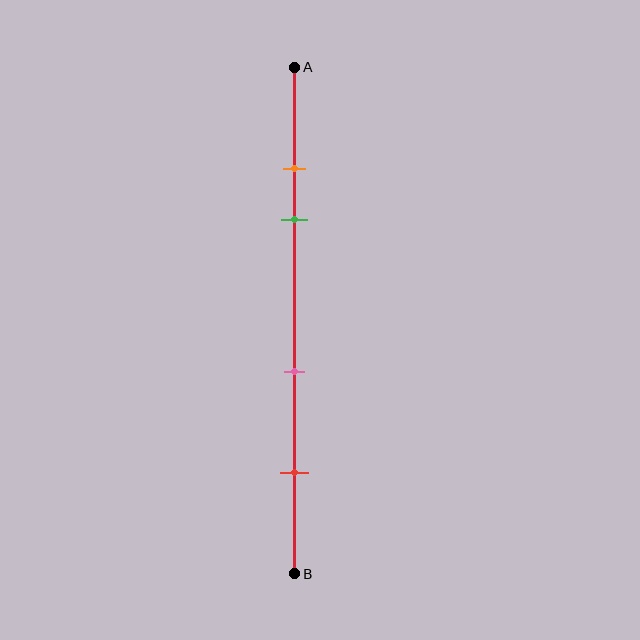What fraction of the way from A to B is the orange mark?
The orange mark is approximately 20% (0.2) of the way from A to B.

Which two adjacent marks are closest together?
The orange and green marks are the closest adjacent pair.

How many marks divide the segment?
There are 4 marks dividing the segment.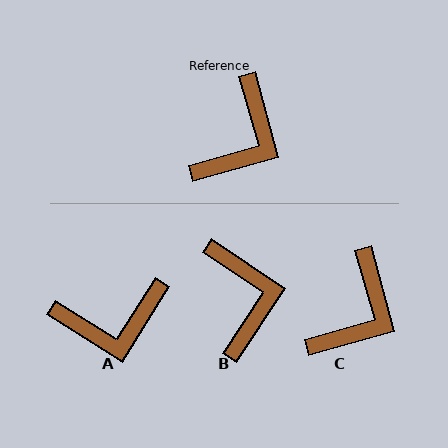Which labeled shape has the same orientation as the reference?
C.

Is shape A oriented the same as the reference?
No, it is off by about 47 degrees.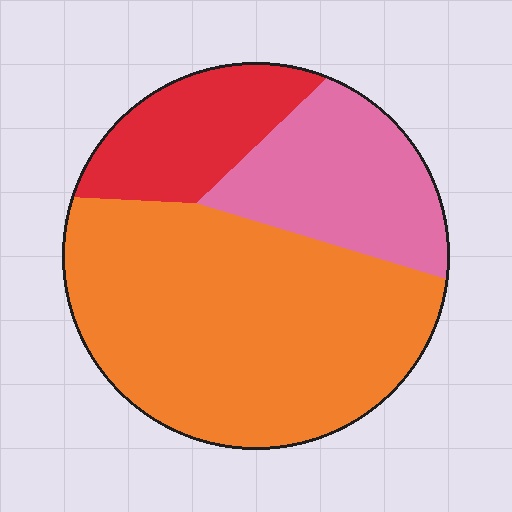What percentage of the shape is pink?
Pink takes up about one quarter (1/4) of the shape.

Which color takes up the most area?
Orange, at roughly 60%.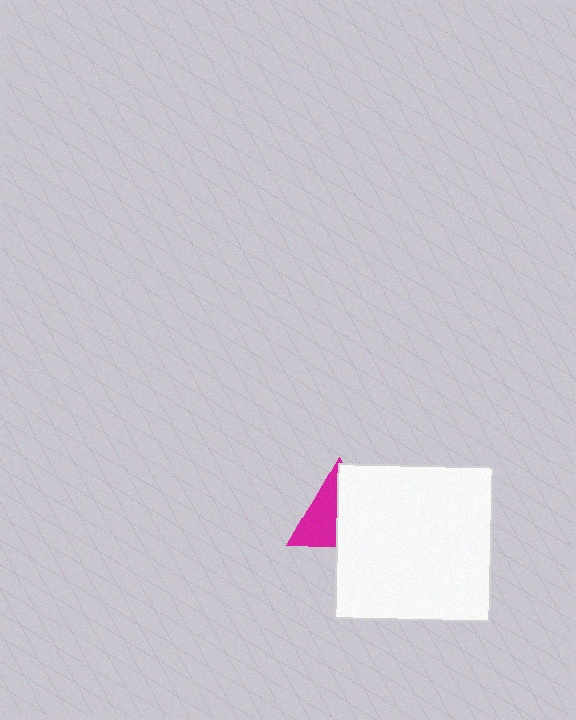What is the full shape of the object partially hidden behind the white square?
The partially hidden object is a magenta triangle.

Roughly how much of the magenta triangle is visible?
About half of it is visible (roughly 46%).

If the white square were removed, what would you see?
You would see the complete magenta triangle.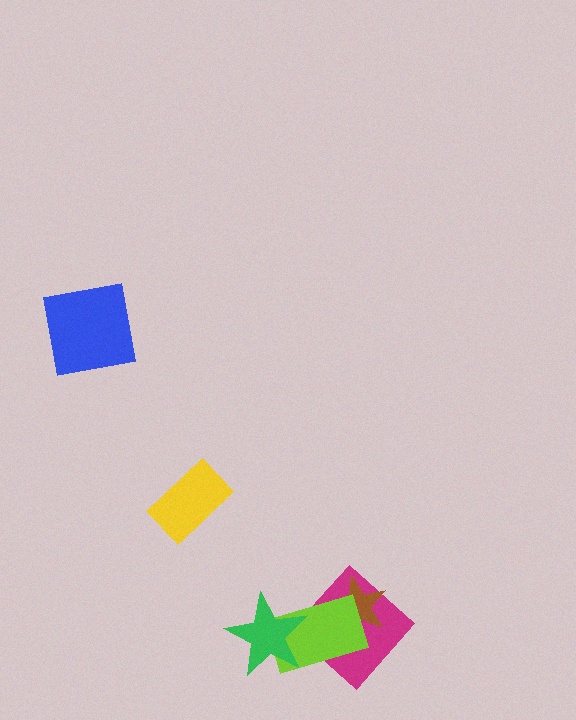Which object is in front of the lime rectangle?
The green star is in front of the lime rectangle.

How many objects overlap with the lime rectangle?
3 objects overlap with the lime rectangle.